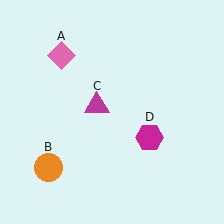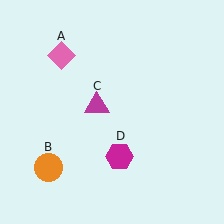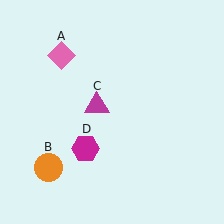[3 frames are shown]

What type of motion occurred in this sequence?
The magenta hexagon (object D) rotated clockwise around the center of the scene.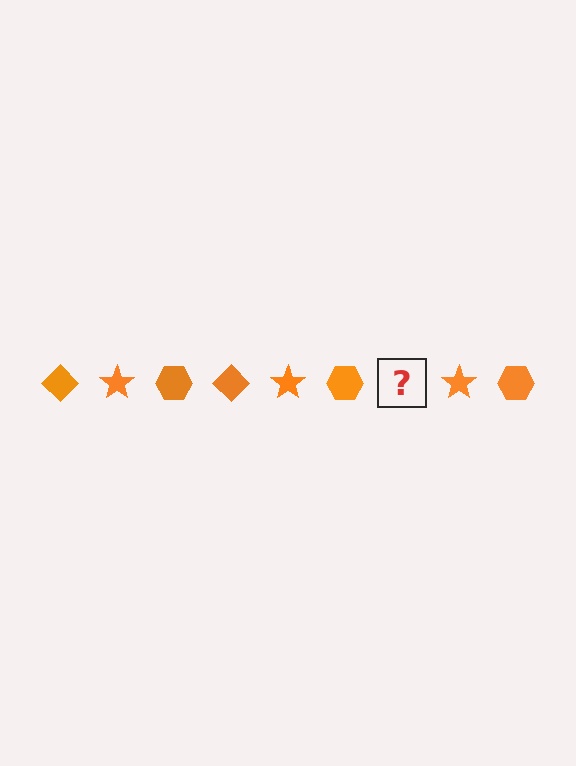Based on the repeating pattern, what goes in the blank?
The blank should be an orange diamond.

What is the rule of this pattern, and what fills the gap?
The rule is that the pattern cycles through diamond, star, hexagon shapes in orange. The gap should be filled with an orange diamond.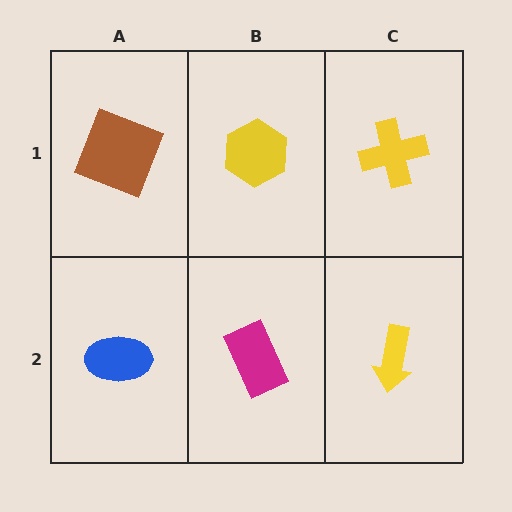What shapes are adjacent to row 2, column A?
A brown square (row 1, column A), a magenta rectangle (row 2, column B).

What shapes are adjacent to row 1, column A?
A blue ellipse (row 2, column A), a yellow hexagon (row 1, column B).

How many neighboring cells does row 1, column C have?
2.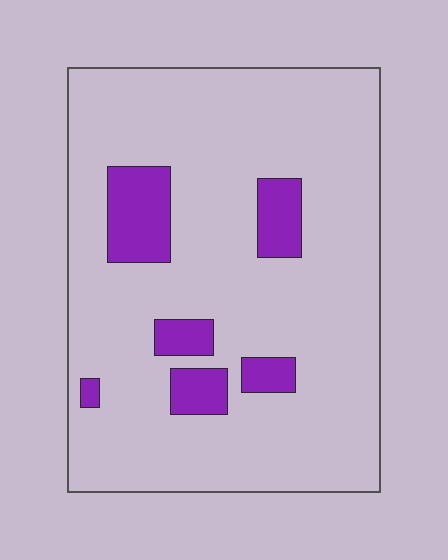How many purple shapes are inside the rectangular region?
6.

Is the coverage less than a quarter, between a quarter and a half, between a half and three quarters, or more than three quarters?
Less than a quarter.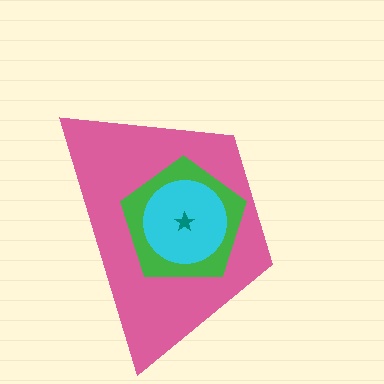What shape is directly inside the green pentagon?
The cyan circle.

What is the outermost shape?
The pink trapezoid.